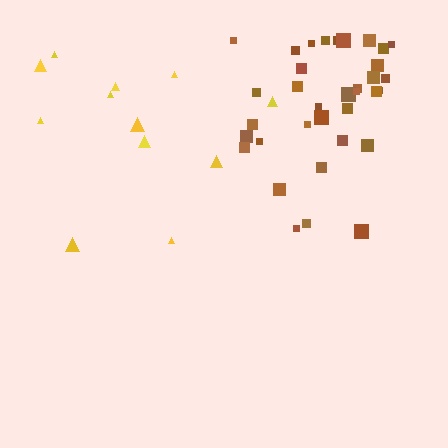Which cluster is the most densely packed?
Brown.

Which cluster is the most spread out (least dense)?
Yellow.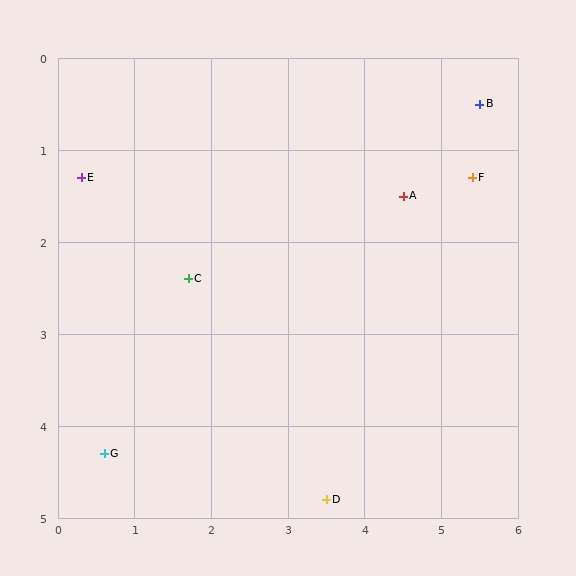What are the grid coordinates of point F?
Point F is at approximately (5.4, 1.3).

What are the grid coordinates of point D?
Point D is at approximately (3.5, 4.8).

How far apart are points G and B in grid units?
Points G and B are about 6.2 grid units apart.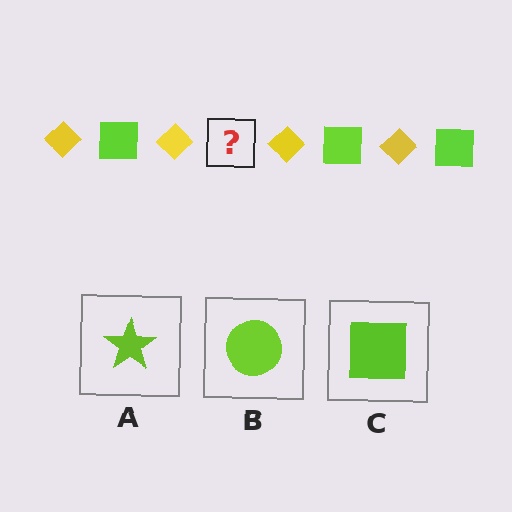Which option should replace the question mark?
Option C.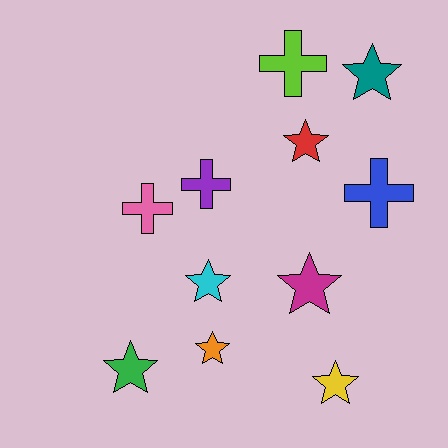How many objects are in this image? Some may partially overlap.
There are 11 objects.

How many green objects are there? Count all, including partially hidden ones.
There is 1 green object.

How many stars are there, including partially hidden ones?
There are 7 stars.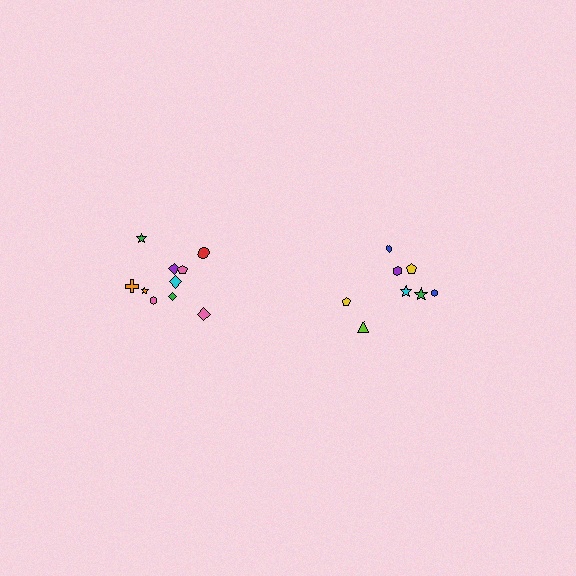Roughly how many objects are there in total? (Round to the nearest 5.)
Roughly 20 objects in total.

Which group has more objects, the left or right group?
The left group.